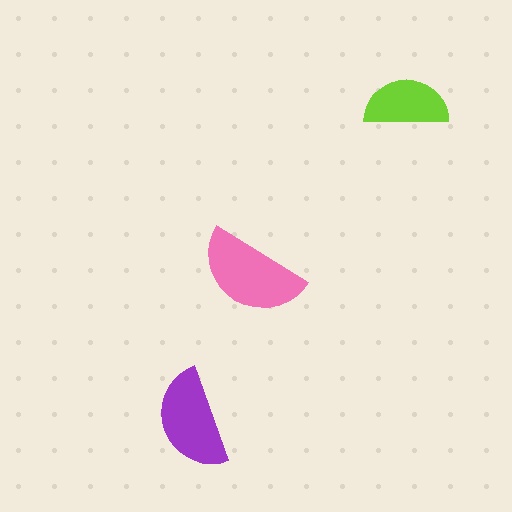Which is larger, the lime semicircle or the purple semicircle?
The purple one.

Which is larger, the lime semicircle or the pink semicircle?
The pink one.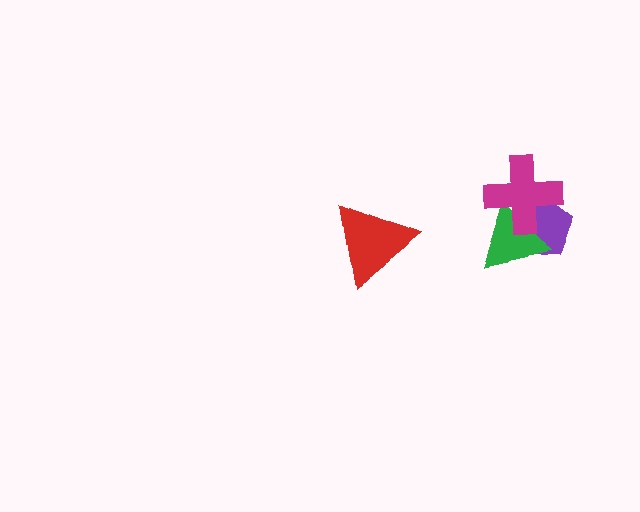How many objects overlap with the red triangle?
0 objects overlap with the red triangle.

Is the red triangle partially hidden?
No, no other shape covers it.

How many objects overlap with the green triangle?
2 objects overlap with the green triangle.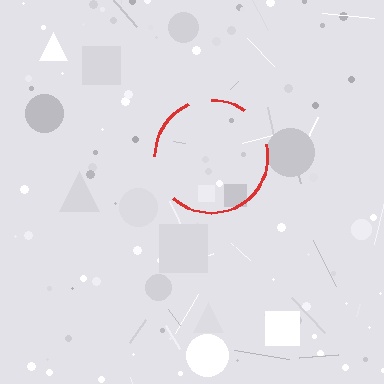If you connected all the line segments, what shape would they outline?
They would outline a circle.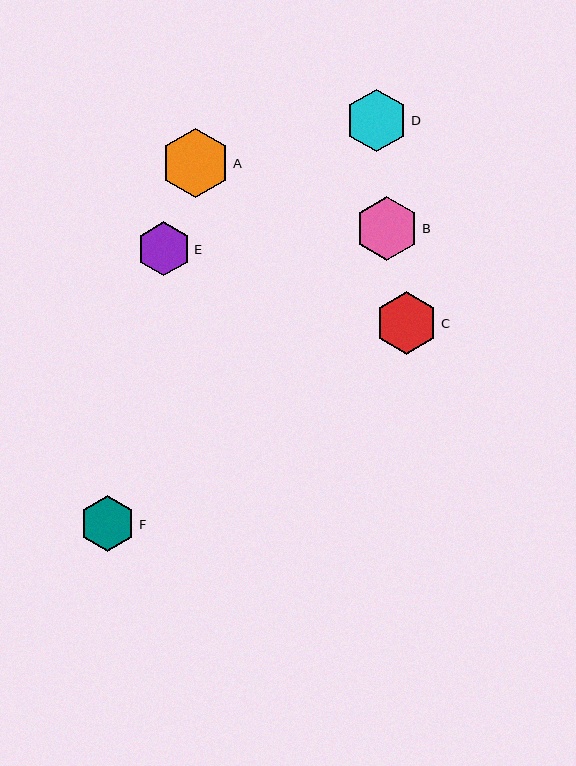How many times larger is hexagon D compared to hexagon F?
Hexagon D is approximately 1.1 times the size of hexagon F.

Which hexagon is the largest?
Hexagon A is the largest with a size of approximately 69 pixels.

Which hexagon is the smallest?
Hexagon E is the smallest with a size of approximately 54 pixels.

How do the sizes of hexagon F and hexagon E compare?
Hexagon F and hexagon E are approximately the same size.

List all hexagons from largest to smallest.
From largest to smallest: A, B, C, D, F, E.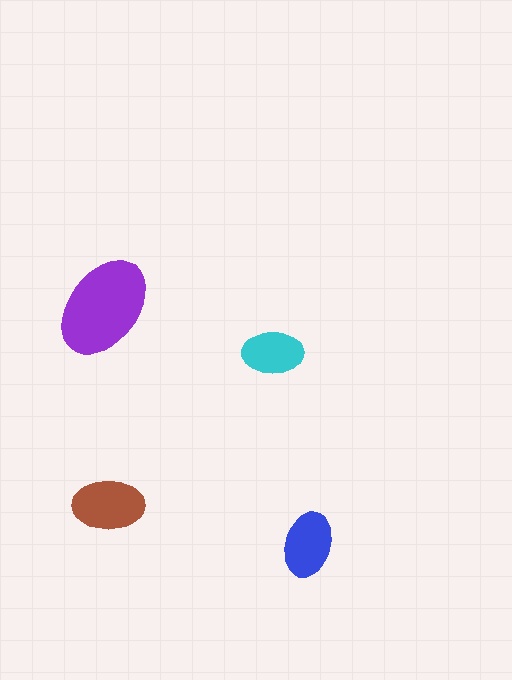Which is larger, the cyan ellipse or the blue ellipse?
The blue one.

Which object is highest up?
The purple ellipse is topmost.